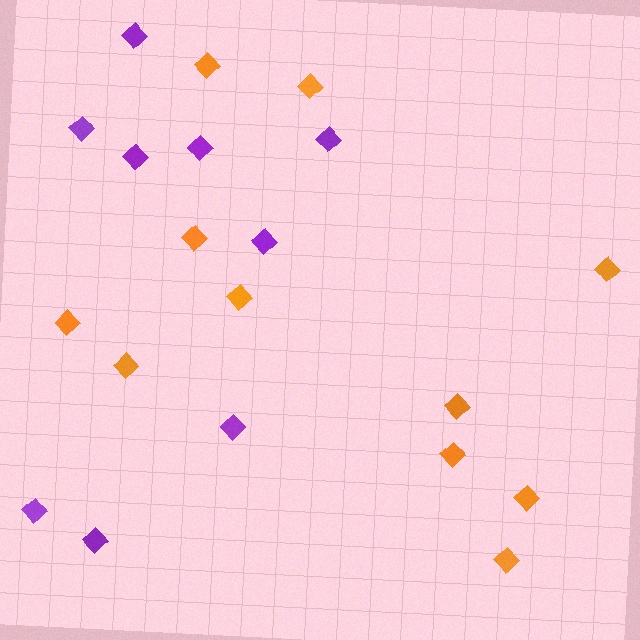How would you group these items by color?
There are 2 groups: one group of orange diamonds (11) and one group of purple diamonds (9).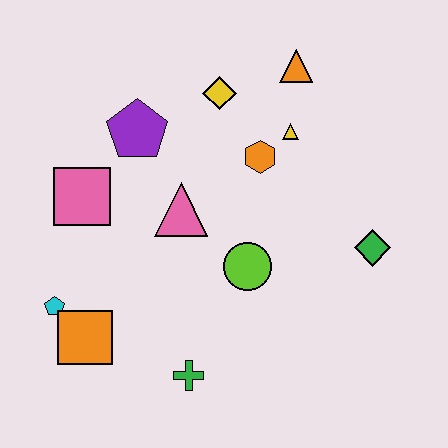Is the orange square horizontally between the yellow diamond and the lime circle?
No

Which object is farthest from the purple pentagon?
The green diamond is farthest from the purple pentagon.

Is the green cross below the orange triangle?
Yes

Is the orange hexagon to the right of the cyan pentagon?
Yes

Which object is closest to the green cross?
The orange square is closest to the green cross.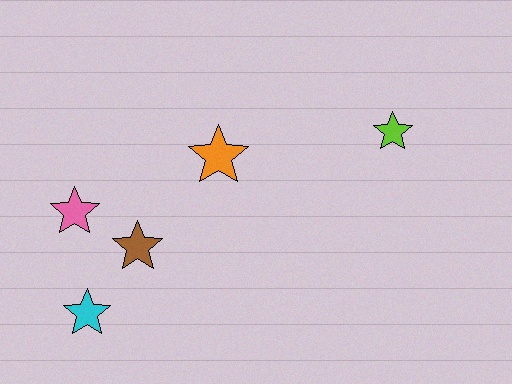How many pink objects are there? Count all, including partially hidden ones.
There is 1 pink object.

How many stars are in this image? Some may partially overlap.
There are 5 stars.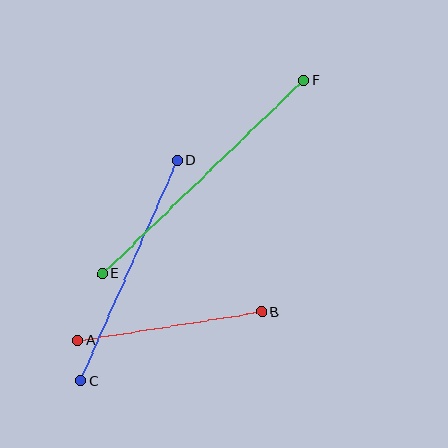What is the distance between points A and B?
The distance is approximately 186 pixels.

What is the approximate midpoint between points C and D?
The midpoint is at approximately (129, 271) pixels.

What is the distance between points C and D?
The distance is approximately 240 pixels.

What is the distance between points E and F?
The distance is approximately 279 pixels.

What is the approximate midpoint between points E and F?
The midpoint is at approximately (203, 177) pixels.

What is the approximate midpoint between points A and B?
The midpoint is at approximately (170, 326) pixels.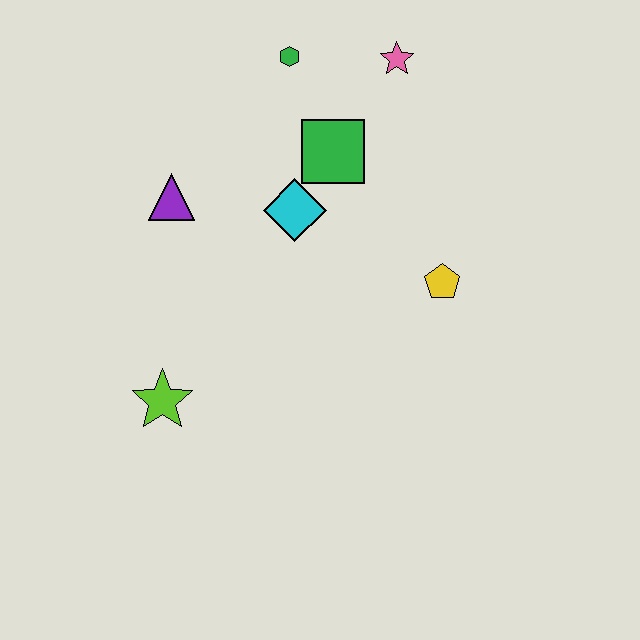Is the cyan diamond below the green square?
Yes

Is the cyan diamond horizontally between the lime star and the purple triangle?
No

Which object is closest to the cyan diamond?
The green square is closest to the cyan diamond.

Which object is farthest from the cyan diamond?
The lime star is farthest from the cyan diamond.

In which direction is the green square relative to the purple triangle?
The green square is to the right of the purple triangle.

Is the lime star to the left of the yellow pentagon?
Yes